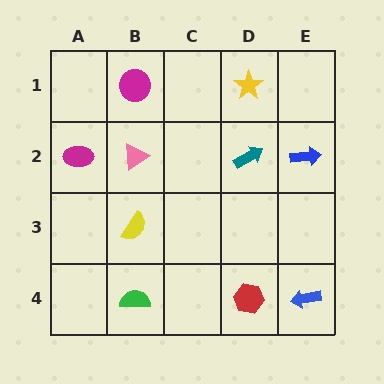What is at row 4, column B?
A green semicircle.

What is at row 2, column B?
A pink triangle.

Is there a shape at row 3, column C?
No, that cell is empty.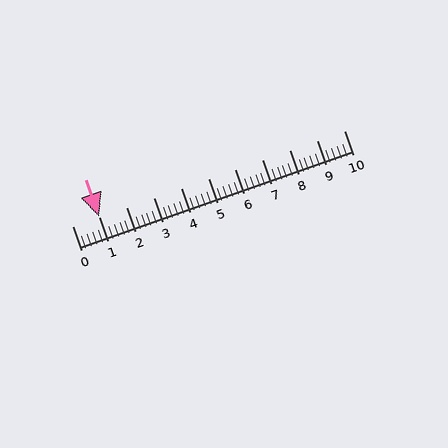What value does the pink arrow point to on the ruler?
The pink arrow points to approximately 1.0.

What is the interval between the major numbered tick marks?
The major tick marks are spaced 1 units apart.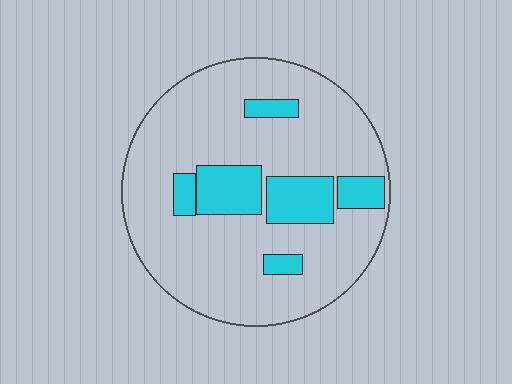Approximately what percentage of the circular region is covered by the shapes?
Approximately 20%.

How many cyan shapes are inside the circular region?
6.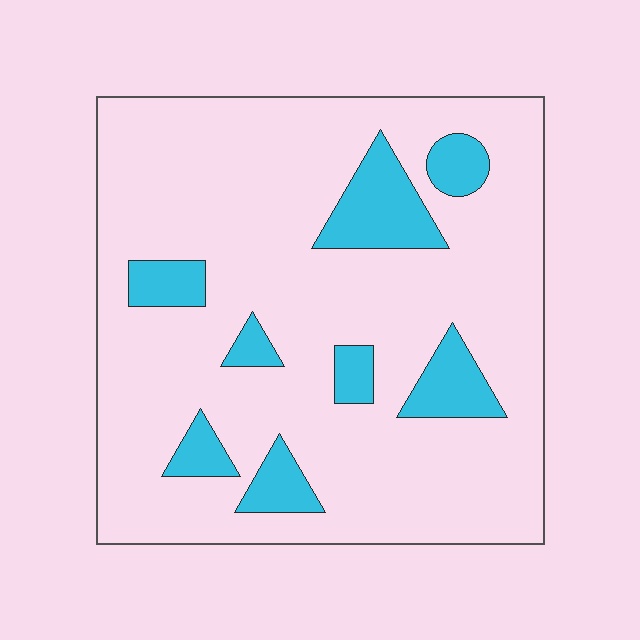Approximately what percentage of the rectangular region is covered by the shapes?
Approximately 15%.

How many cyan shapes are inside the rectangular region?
8.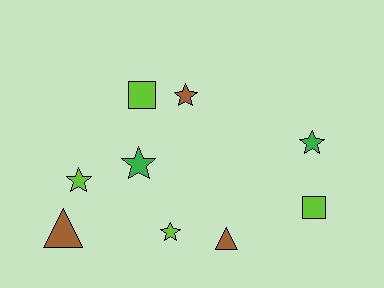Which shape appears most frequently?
Star, with 5 objects.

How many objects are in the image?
There are 9 objects.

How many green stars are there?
There are 2 green stars.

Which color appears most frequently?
Lime, with 4 objects.